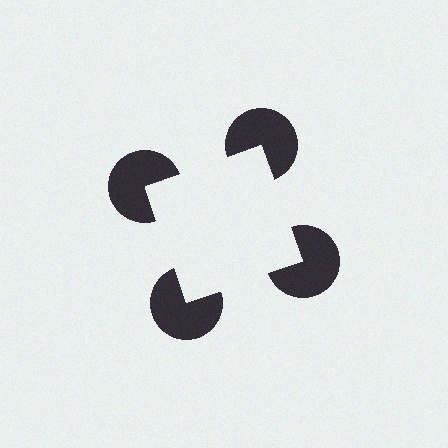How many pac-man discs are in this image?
There are 4 — one at each vertex of the illusory square.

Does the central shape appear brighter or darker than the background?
It typically appears slightly brighter than the background, even though no actual brightness change is drawn.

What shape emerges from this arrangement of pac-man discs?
An illusory square — its edges are inferred from the aligned wedge cuts in the pac-man discs, not physically drawn.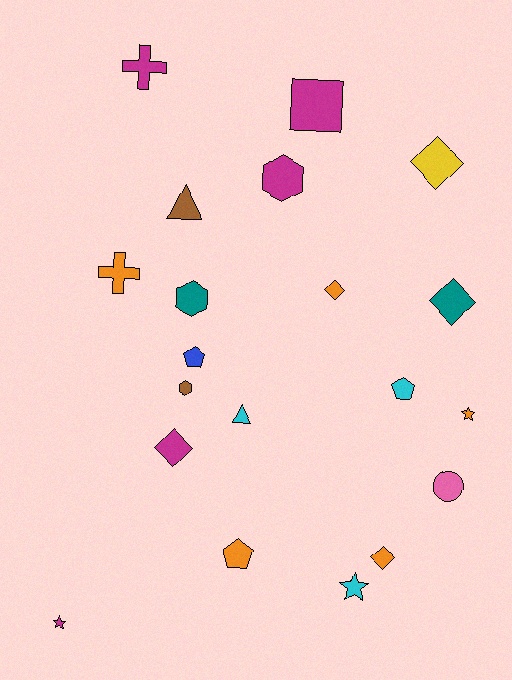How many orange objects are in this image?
There are 5 orange objects.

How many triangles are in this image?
There are 2 triangles.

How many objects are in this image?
There are 20 objects.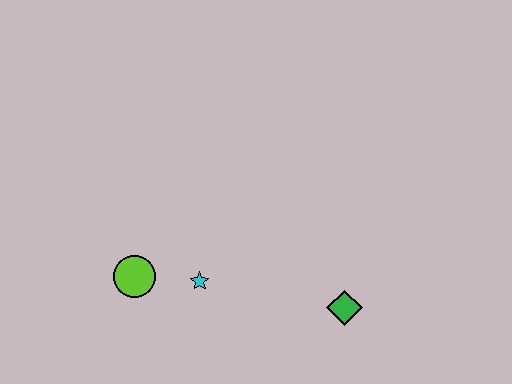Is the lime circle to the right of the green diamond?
No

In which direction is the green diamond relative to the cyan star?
The green diamond is to the right of the cyan star.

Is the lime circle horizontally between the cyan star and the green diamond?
No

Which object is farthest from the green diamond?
The lime circle is farthest from the green diamond.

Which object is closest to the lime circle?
The cyan star is closest to the lime circle.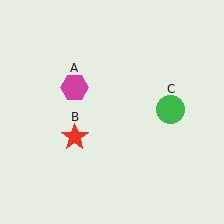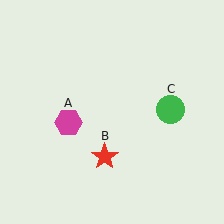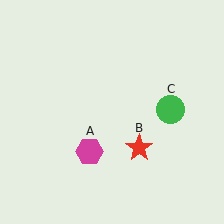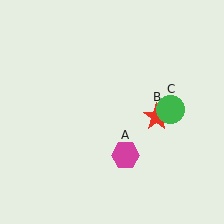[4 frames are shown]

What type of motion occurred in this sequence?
The magenta hexagon (object A), red star (object B) rotated counterclockwise around the center of the scene.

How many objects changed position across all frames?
2 objects changed position: magenta hexagon (object A), red star (object B).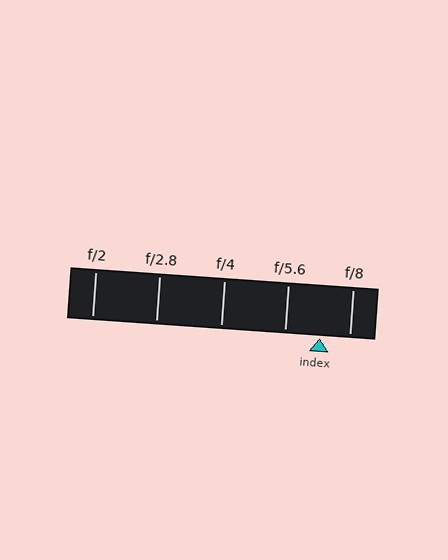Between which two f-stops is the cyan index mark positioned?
The index mark is between f/5.6 and f/8.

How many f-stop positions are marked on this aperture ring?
There are 5 f-stop positions marked.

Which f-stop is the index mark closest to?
The index mark is closest to f/8.